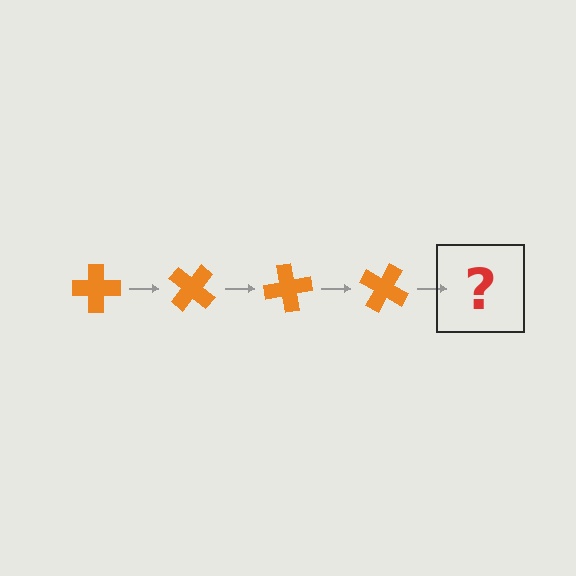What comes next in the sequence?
The next element should be an orange cross rotated 160 degrees.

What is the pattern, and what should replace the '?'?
The pattern is that the cross rotates 40 degrees each step. The '?' should be an orange cross rotated 160 degrees.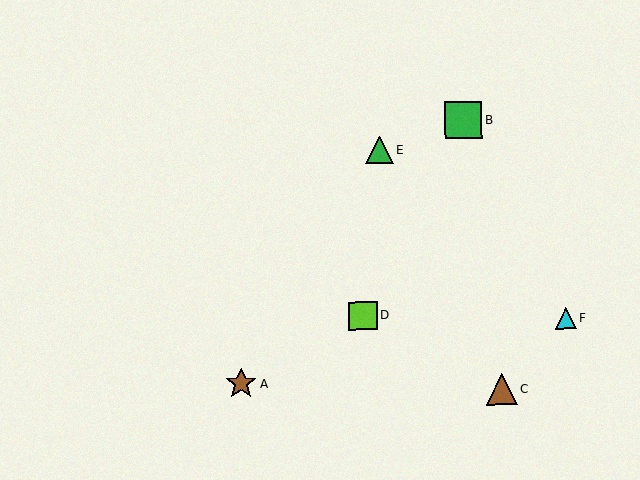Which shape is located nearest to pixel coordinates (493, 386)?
The brown triangle (labeled C) at (502, 389) is nearest to that location.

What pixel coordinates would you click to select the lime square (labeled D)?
Click at (363, 316) to select the lime square D.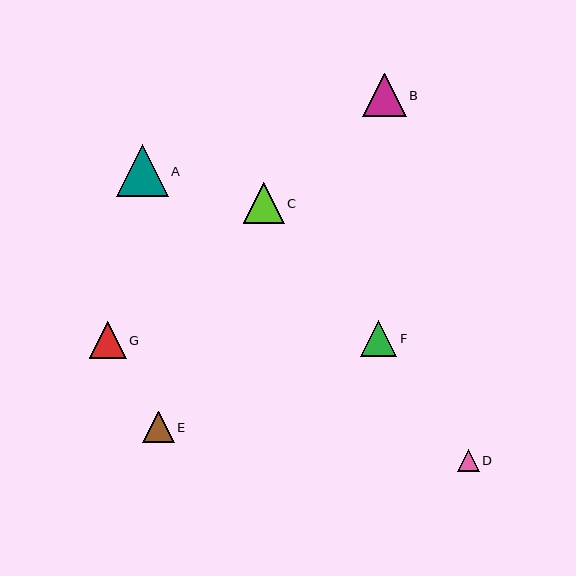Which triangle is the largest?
Triangle A is the largest with a size of approximately 52 pixels.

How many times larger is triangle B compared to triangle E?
Triangle B is approximately 1.4 times the size of triangle E.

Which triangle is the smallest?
Triangle D is the smallest with a size of approximately 22 pixels.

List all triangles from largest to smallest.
From largest to smallest: A, B, C, G, F, E, D.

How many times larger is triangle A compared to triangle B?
Triangle A is approximately 1.2 times the size of triangle B.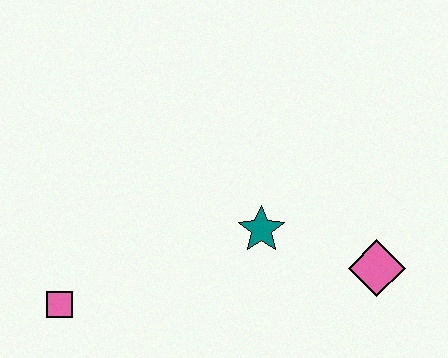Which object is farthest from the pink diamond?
The pink square is farthest from the pink diamond.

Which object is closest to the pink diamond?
The teal star is closest to the pink diamond.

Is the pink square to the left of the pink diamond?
Yes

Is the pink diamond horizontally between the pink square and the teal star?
No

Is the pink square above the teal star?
No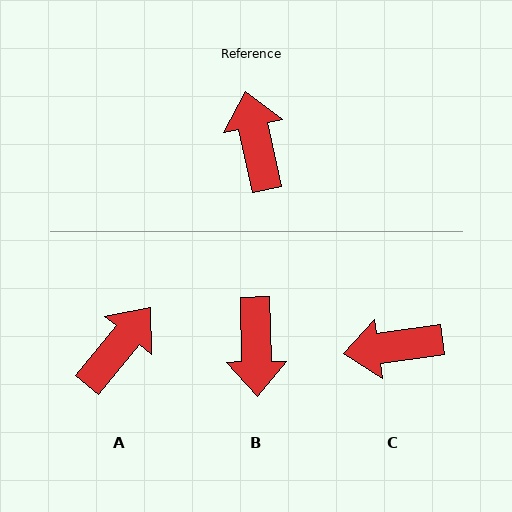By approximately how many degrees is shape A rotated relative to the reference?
Approximately 52 degrees clockwise.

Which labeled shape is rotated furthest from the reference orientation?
B, about 169 degrees away.